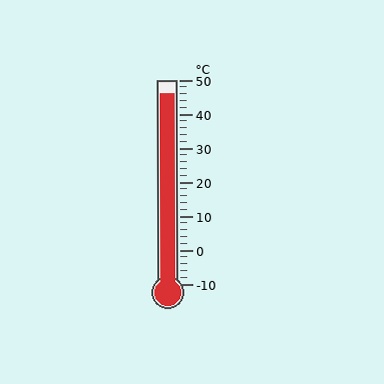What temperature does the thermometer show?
The thermometer shows approximately 46°C.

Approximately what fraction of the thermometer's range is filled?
The thermometer is filled to approximately 95% of its range.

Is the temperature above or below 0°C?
The temperature is above 0°C.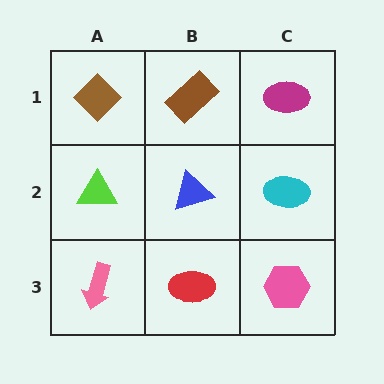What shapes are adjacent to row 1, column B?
A blue triangle (row 2, column B), a brown diamond (row 1, column A), a magenta ellipse (row 1, column C).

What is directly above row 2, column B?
A brown rectangle.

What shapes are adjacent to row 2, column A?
A brown diamond (row 1, column A), a pink arrow (row 3, column A), a blue triangle (row 2, column B).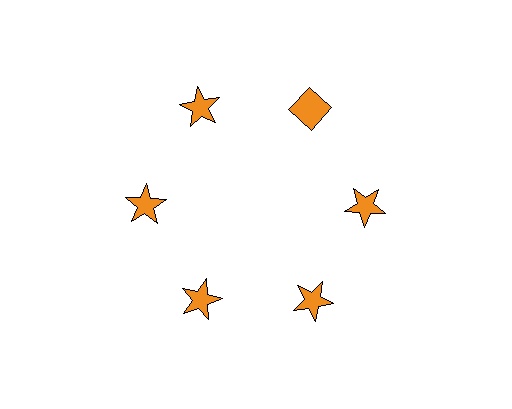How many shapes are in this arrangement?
There are 6 shapes arranged in a ring pattern.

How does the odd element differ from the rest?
It has a different shape: diamond instead of star.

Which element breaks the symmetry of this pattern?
The orange diamond at roughly the 1 o'clock position breaks the symmetry. All other shapes are orange stars.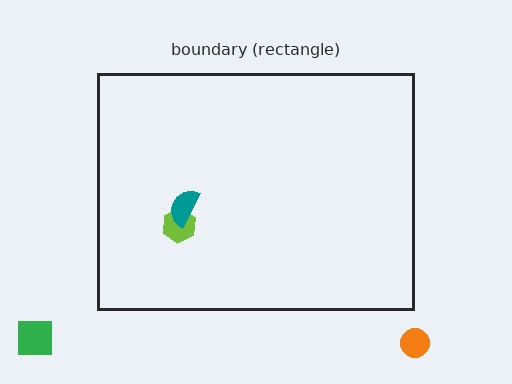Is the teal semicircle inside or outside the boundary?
Inside.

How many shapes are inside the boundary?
2 inside, 2 outside.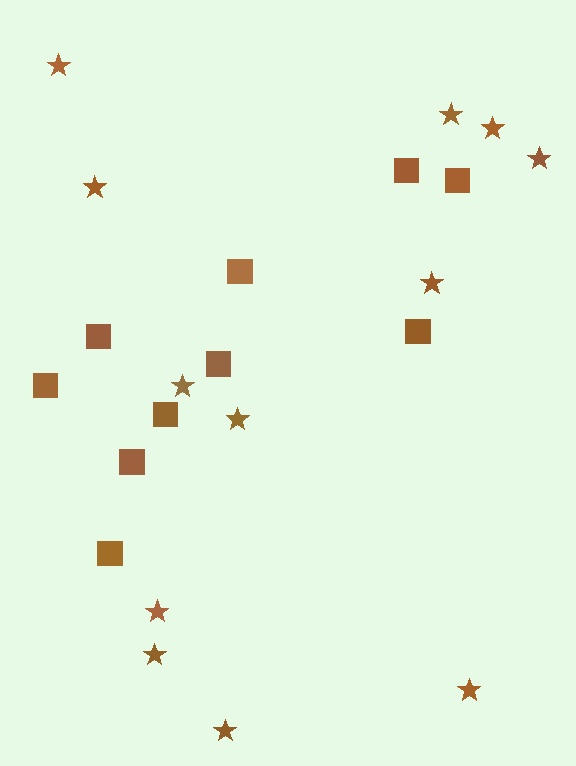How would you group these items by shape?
There are 2 groups: one group of stars (12) and one group of squares (10).